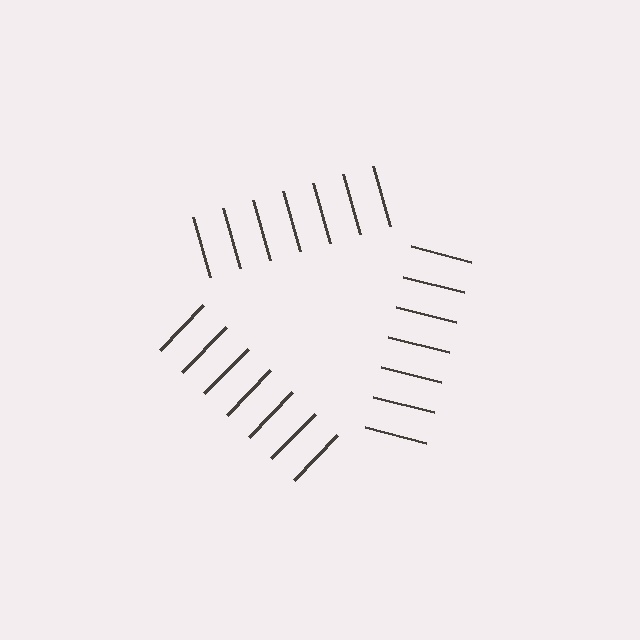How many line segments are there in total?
21 — 7 along each of the 3 edges.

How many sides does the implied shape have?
3 sides — the line-ends trace a triangle.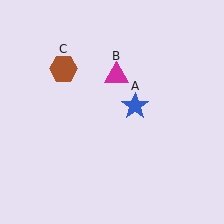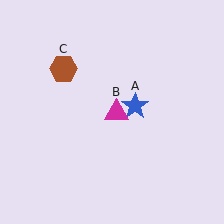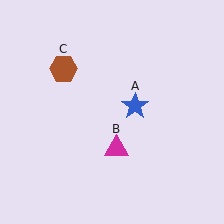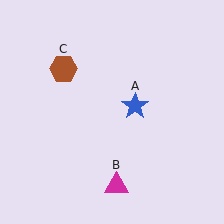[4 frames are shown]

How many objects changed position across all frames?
1 object changed position: magenta triangle (object B).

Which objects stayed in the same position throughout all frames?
Blue star (object A) and brown hexagon (object C) remained stationary.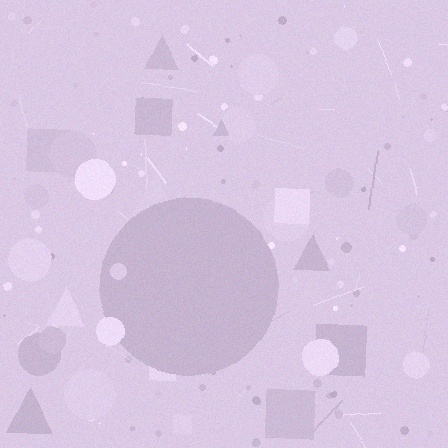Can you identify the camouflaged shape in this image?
The camouflaged shape is a circle.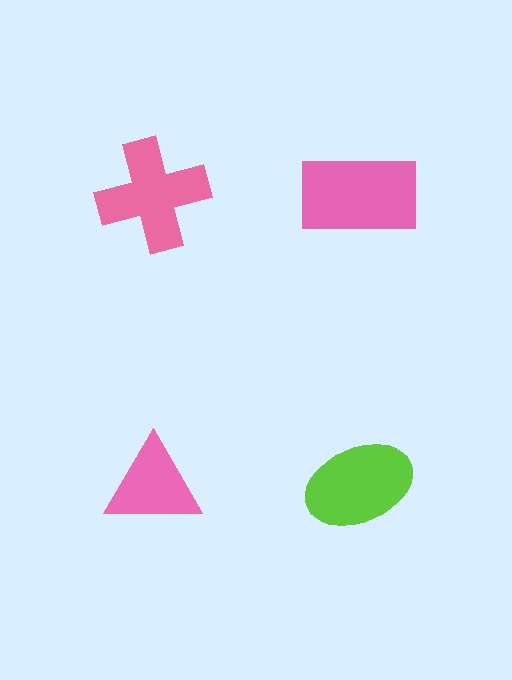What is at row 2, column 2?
A lime ellipse.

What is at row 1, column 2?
A pink rectangle.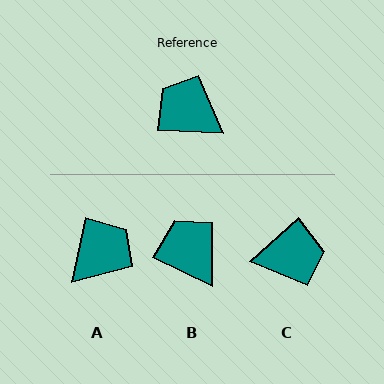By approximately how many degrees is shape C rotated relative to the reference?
Approximately 136 degrees clockwise.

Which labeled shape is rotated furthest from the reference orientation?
C, about 136 degrees away.